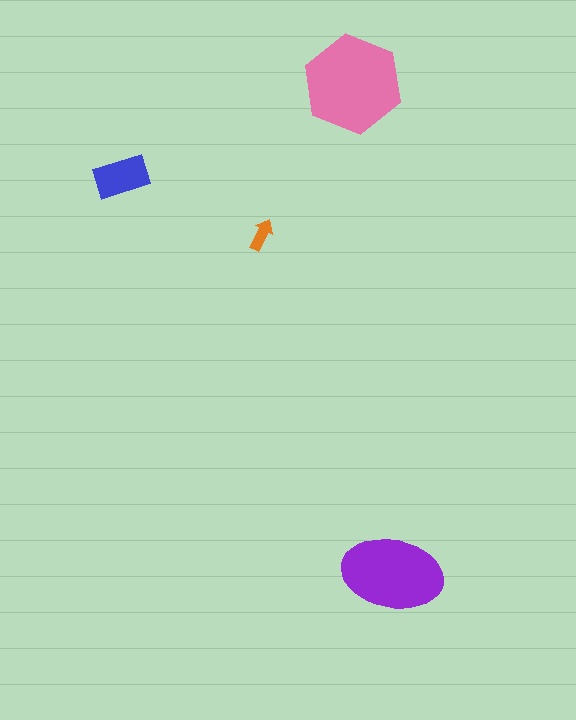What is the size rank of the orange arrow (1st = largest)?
4th.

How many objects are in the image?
There are 4 objects in the image.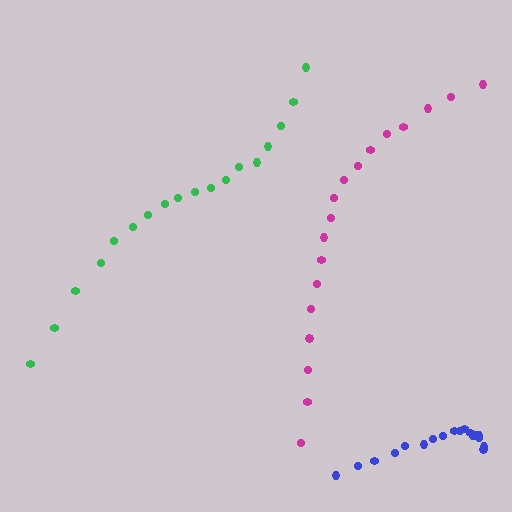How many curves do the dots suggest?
There are 3 distinct paths.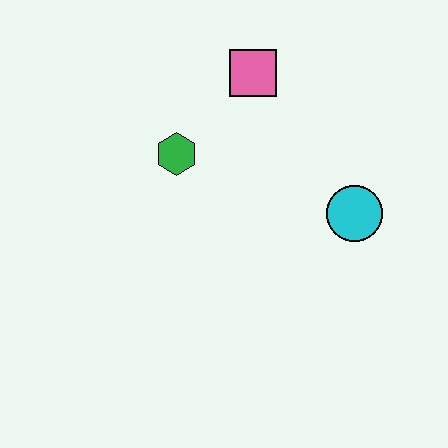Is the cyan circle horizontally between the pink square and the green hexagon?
No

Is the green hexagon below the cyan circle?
No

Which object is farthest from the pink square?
The cyan circle is farthest from the pink square.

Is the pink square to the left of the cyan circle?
Yes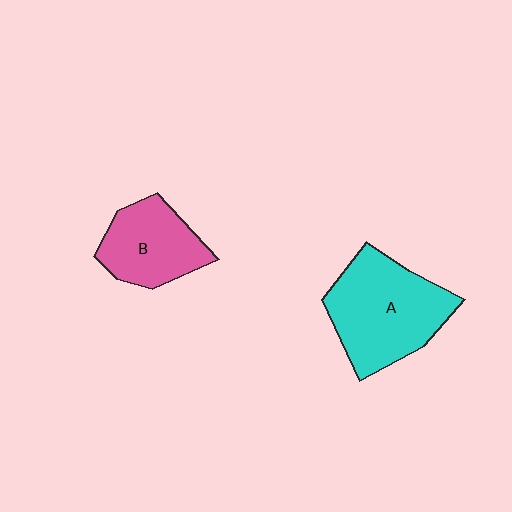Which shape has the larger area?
Shape A (cyan).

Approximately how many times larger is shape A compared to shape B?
Approximately 1.5 times.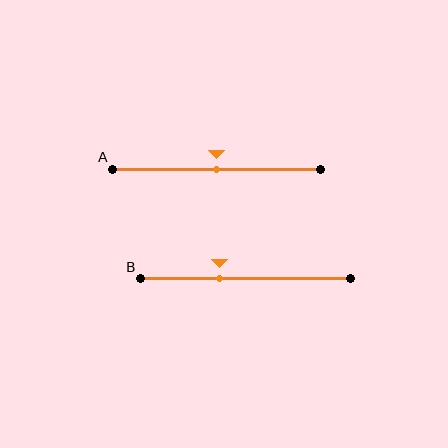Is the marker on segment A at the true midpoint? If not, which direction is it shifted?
Yes, the marker on segment A is at the true midpoint.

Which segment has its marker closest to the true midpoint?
Segment A has its marker closest to the true midpoint.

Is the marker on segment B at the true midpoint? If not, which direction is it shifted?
No, the marker on segment B is shifted to the left by about 12% of the segment length.